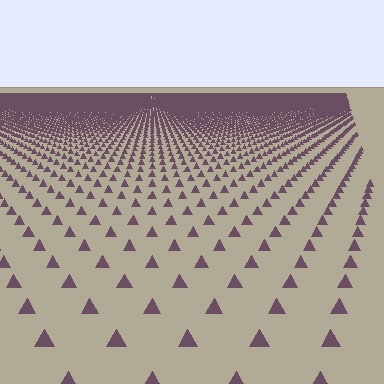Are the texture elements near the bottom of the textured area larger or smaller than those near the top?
Larger. Near the bottom, elements are closer to the viewer and appear at a bigger on-screen size.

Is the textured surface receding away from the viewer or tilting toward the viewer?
The surface is receding away from the viewer. Texture elements get smaller and denser toward the top.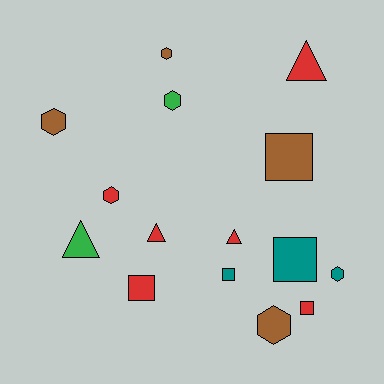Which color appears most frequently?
Red, with 6 objects.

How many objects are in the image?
There are 15 objects.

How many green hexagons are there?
There is 1 green hexagon.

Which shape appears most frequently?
Hexagon, with 6 objects.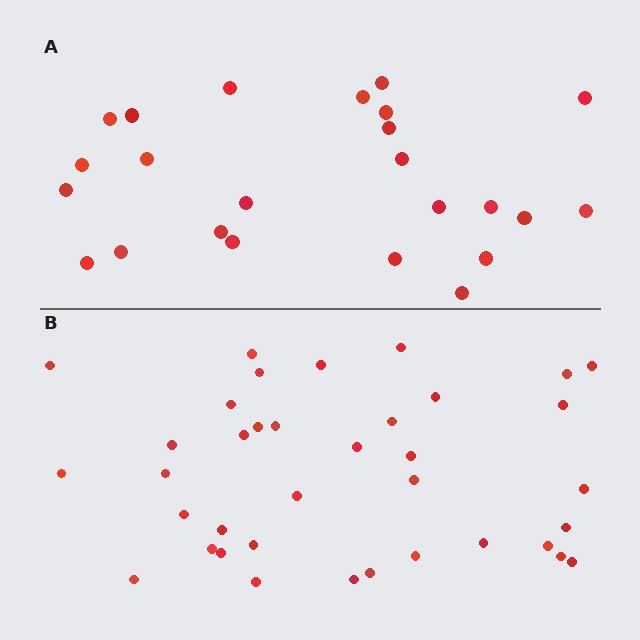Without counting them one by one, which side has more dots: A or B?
Region B (the bottom region) has more dots.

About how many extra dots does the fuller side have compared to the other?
Region B has approximately 15 more dots than region A.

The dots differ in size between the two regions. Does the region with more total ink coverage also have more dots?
No. Region A has more total ink coverage because its dots are larger, but region B actually contains more individual dots. Total area can be misleading — the number of items is what matters here.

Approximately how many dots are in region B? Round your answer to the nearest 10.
About 40 dots. (The exact count is 37, which rounds to 40.)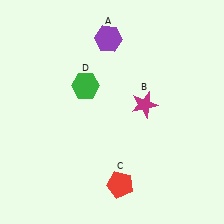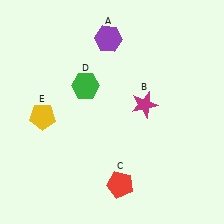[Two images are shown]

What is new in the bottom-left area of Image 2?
A yellow pentagon (E) was added in the bottom-left area of Image 2.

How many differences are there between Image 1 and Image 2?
There is 1 difference between the two images.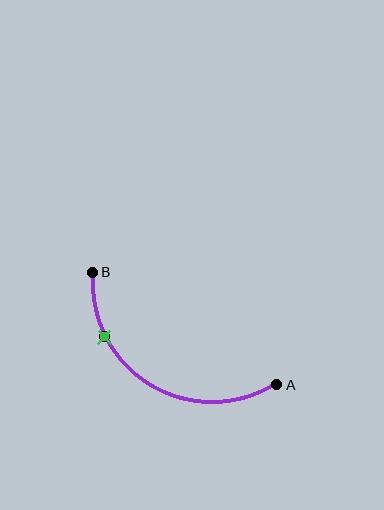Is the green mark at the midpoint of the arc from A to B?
No. The green mark lies on the arc but is closer to endpoint B. The arc midpoint would be at the point on the curve equidistant along the arc from both A and B.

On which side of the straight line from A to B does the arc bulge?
The arc bulges below the straight line connecting A and B.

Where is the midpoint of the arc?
The arc midpoint is the point on the curve farthest from the straight line joining A and B. It sits below that line.